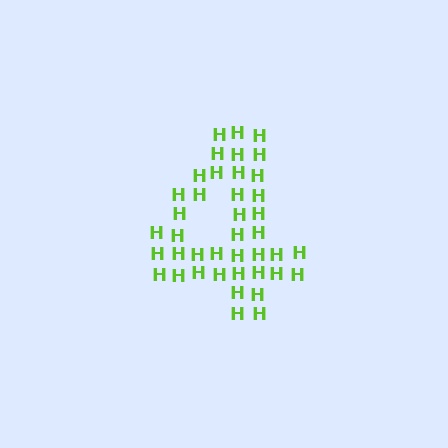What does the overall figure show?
The overall figure shows the digit 4.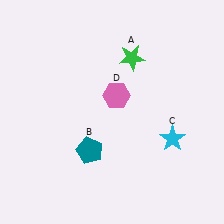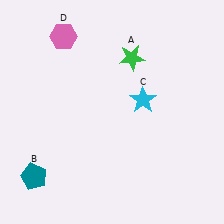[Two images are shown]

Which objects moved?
The objects that moved are: the teal pentagon (B), the cyan star (C), the pink hexagon (D).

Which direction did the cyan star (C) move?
The cyan star (C) moved up.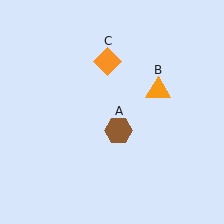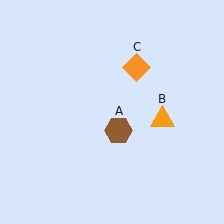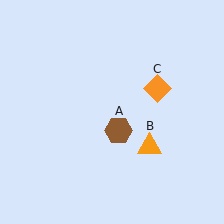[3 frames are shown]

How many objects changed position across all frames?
2 objects changed position: orange triangle (object B), orange diamond (object C).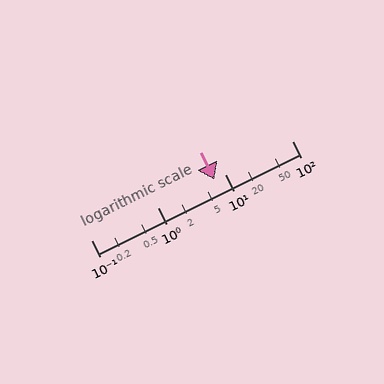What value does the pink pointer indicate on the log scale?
The pointer indicates approximately 7.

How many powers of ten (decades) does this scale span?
The scale spans 3 decades, from 0.1 to 100.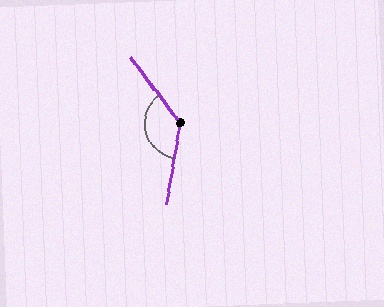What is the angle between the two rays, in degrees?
Approximately 133 degrees.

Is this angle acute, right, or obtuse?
It is obtuse.